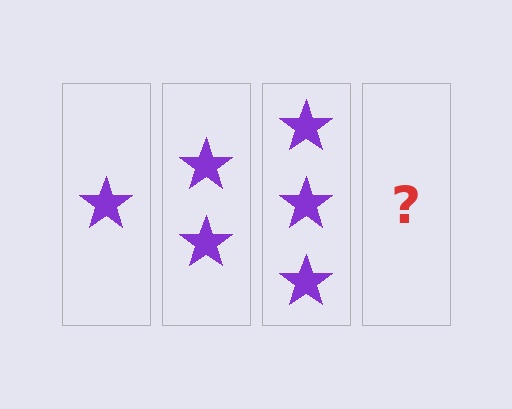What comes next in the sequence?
The next element should be 4 stars.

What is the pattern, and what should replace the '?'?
The pattern is that each step adds one more star. The '?' should be 4 stars.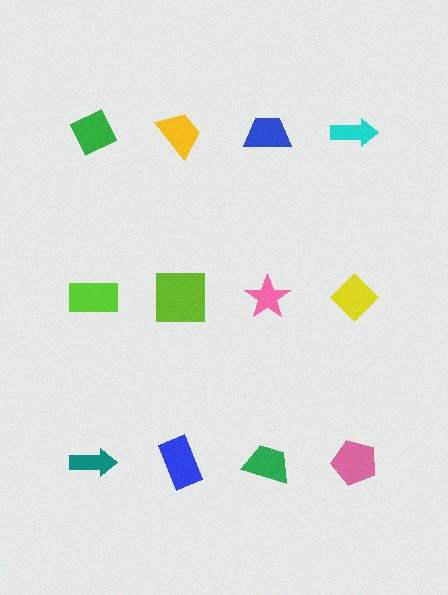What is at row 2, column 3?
A pink star.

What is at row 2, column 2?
A lime square.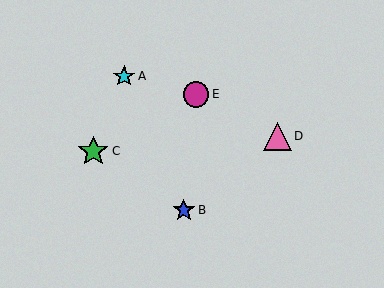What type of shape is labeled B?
Shape B is a blue star.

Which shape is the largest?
The green star (labeled C) is the largest.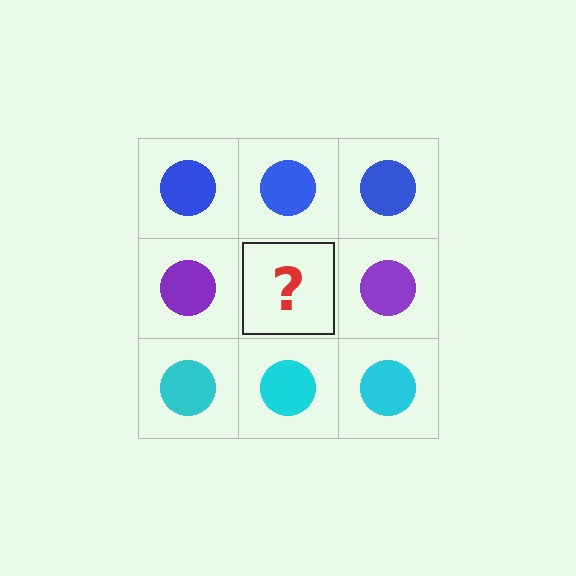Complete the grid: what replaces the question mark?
The question mark should be replaced with a purple circle.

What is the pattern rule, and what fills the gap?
The rule is that each row has a consistent color. The gap should be filled with a purple circle.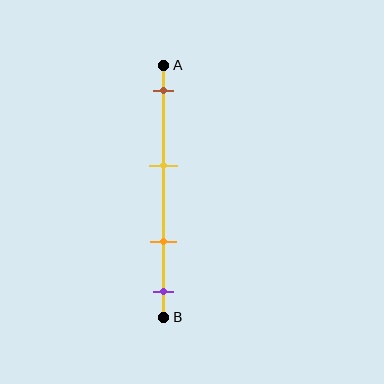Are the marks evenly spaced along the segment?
No, the marks are not evenly spaced.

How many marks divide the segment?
There are 4 marks dividing the segment.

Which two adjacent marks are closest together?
The orange and purple marks are the closest adjacent pair.